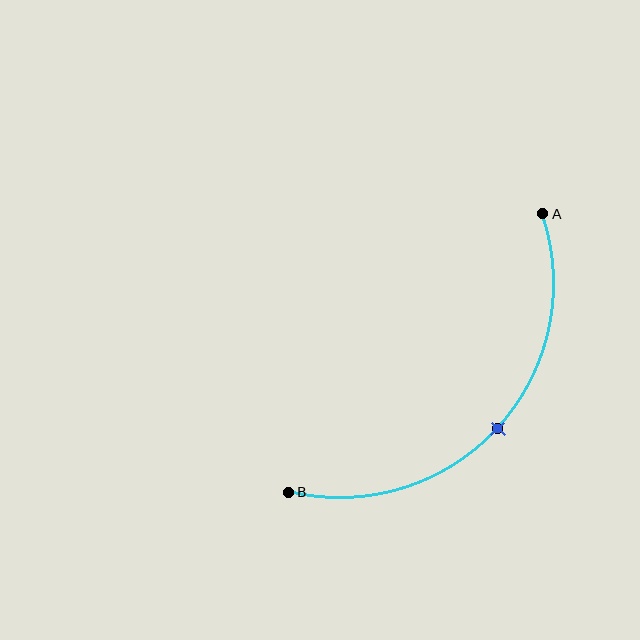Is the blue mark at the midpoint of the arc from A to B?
Yes. The blue mark lies on the arc at equal arc-length from both A and B — it is the arc midpoint.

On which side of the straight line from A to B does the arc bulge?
The arc bulges below and to the right of the straight line connecting A and B.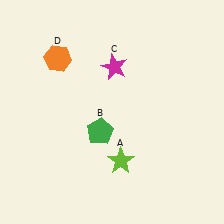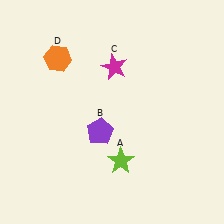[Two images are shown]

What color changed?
The pentagon (B) changed from green in Image 1 to purple in Image 2.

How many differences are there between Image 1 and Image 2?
There is 1 difference between the two images.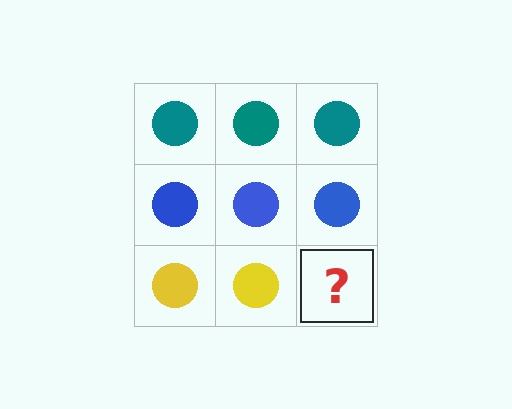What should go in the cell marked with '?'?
The missing cell should contain a yellow circle.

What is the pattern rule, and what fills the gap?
The rule is that each row has a consistent color. The gap should be filled with a yellow circle.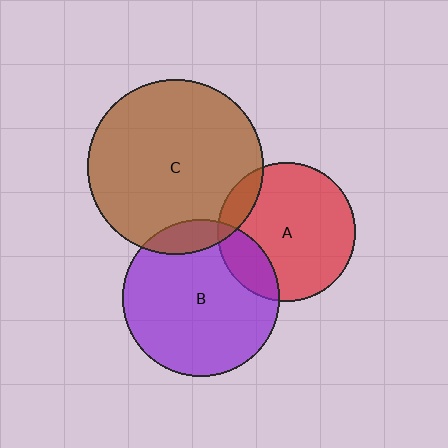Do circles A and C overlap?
Yes.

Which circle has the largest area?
Circle C (brown).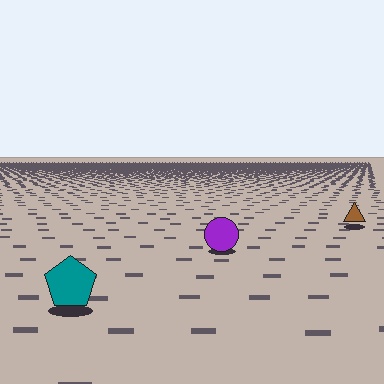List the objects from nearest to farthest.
From nearest to farthest: the teal pentagon, the purple circle, the brown triangle.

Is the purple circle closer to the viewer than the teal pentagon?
No. The teal pentagon is closer — you can tell from the texture gradient: the ground texture is coarser near it.